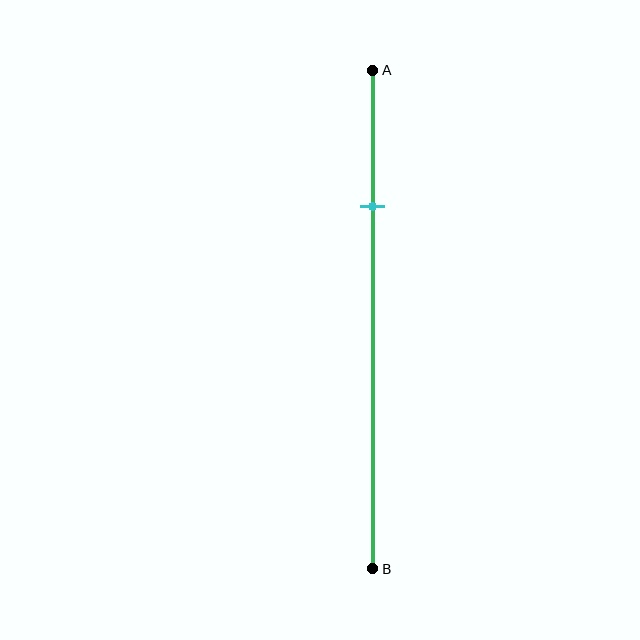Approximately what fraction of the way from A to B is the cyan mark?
The cyan mark is approximately 25% of the way from A to B.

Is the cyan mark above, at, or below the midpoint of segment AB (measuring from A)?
The cyan mark is above the midpoint of segment AB.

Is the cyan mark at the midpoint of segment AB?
No, the mark is at about 25% from A, not at the 50% midpoint.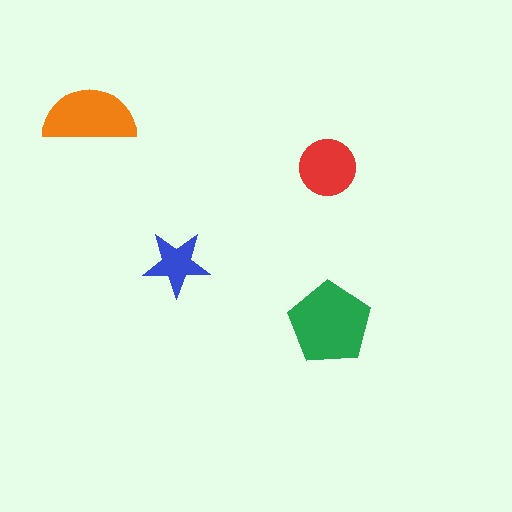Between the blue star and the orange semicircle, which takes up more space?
The orange semicircle.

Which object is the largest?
The green pentagon.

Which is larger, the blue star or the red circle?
The red circle.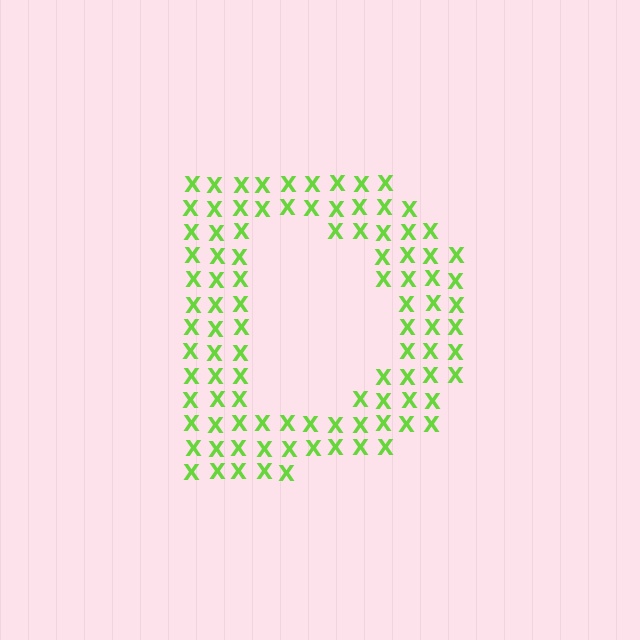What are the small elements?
The small elements are letter X's.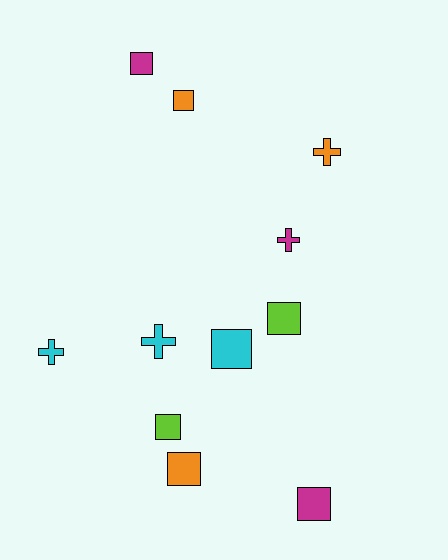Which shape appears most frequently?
Square, with 7 objects.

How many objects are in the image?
There are 11 objects.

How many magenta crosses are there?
There is 1 magenta cross.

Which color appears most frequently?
Magenta, with 3 objects.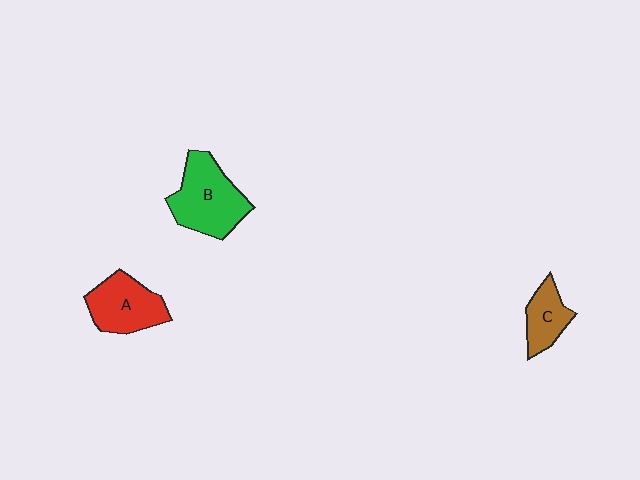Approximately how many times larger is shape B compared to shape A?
Approximately 1.3 times.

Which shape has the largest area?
Shape B (green).